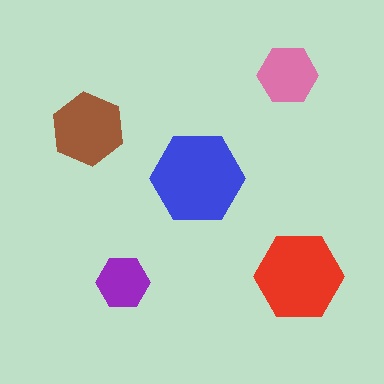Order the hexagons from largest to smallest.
the blue one, the red one, the brown one, the pink one, the purple one.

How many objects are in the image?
There are 5 objects in the image.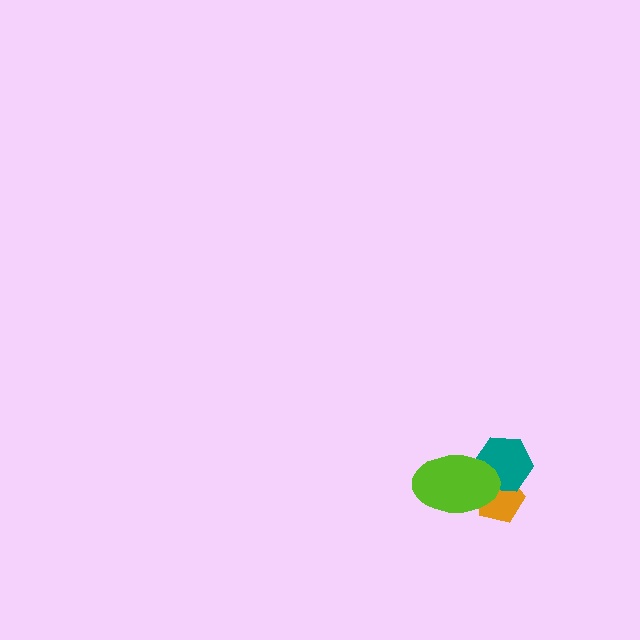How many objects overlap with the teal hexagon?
2 objects overlap with the teal hexagon.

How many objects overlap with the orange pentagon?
2 objects overlap with the orange pentagon.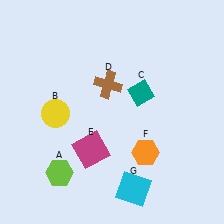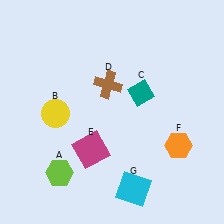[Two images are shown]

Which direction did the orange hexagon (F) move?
The orange hexagon (F) moved right.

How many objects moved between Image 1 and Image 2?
1 object moved between the two images.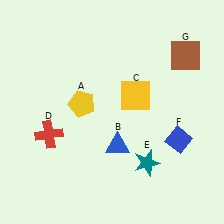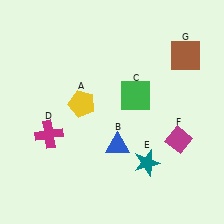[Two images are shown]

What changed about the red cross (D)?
In Image 1, D is red. In Image 2, it changed to magenta.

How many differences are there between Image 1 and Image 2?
There are 3 differences between the two images.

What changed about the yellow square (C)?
In Image 1, C is yellow. In Image 2, it changed to green.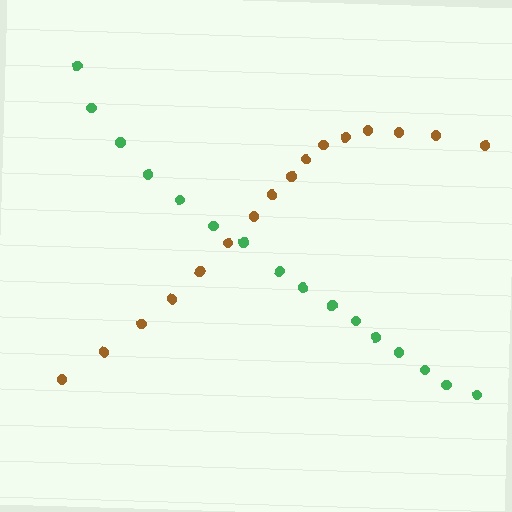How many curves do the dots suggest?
There are 2 distinct paths.